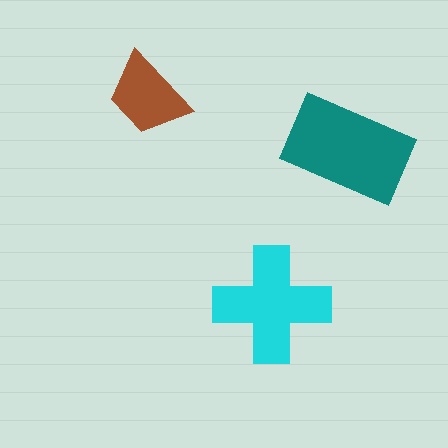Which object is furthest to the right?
The teal rectangle is rightmost.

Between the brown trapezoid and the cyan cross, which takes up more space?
The cyan cross.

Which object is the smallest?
The brown trapezoid.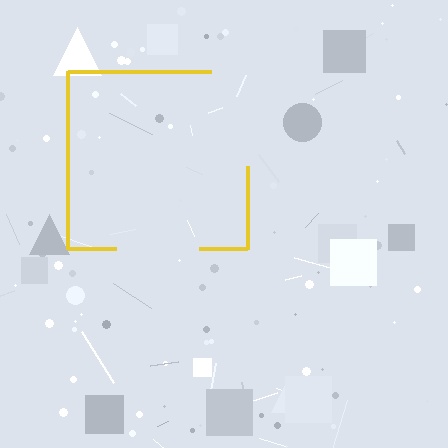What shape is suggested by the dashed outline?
The dashed outline suggests a square.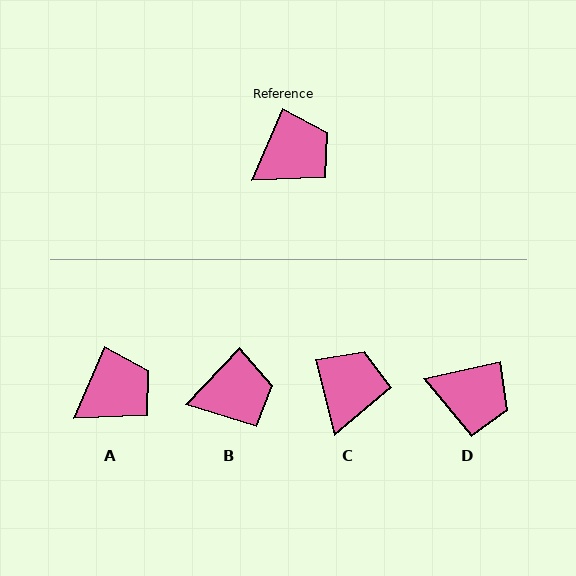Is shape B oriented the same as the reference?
No, it is off by about 20 degrees.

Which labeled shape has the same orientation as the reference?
A.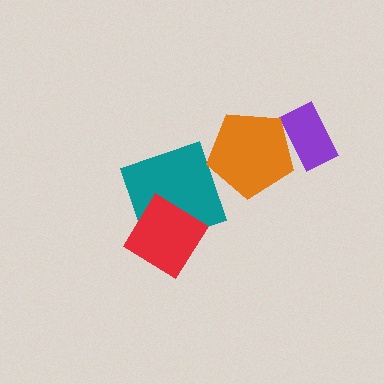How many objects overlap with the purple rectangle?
1 object overlaps with the purple rectangle.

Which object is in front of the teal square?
The red diamond is in front of the teal square.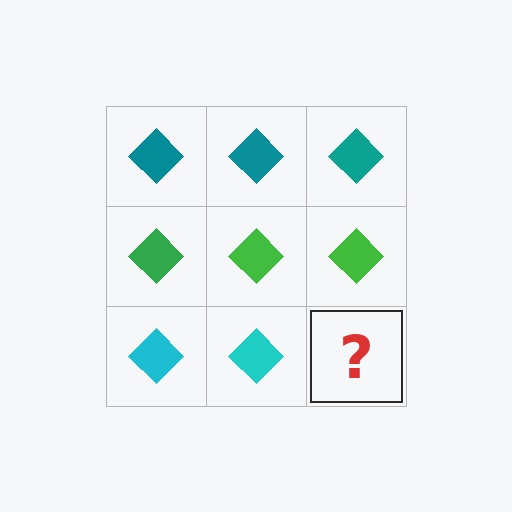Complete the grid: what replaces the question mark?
The question mark should be replaced with a cyan diamond.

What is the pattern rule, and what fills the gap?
The rule is that each row has a consistent color. The gap should be filled with a cyan diamond.